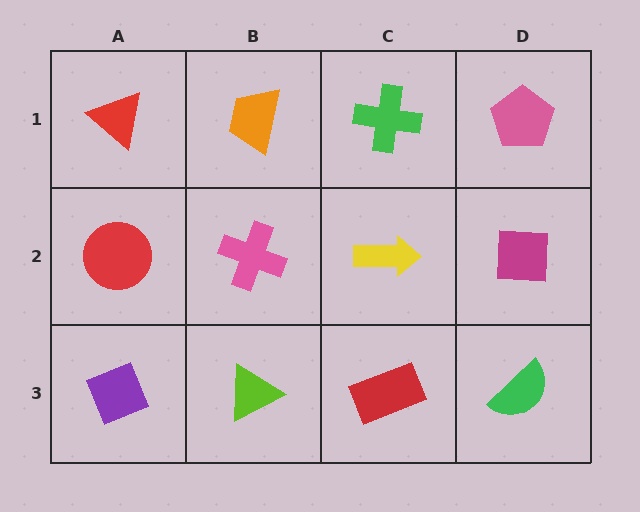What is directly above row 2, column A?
A red triangle.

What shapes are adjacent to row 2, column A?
A red triangle (row 1, column A), a purple diamond (row 3, column A), a pink cross (row 2, column B).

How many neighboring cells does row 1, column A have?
2.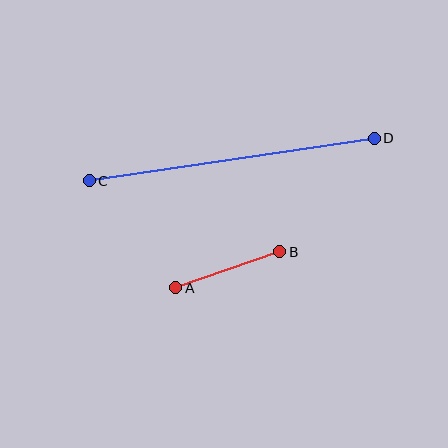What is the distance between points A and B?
The distance is approximately 110 pixels.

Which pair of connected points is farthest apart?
Points C and D are farthest apart.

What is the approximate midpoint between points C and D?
The midpoint is at approximately (232, 159) pixels.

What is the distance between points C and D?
The distance is approximately 288 pixels.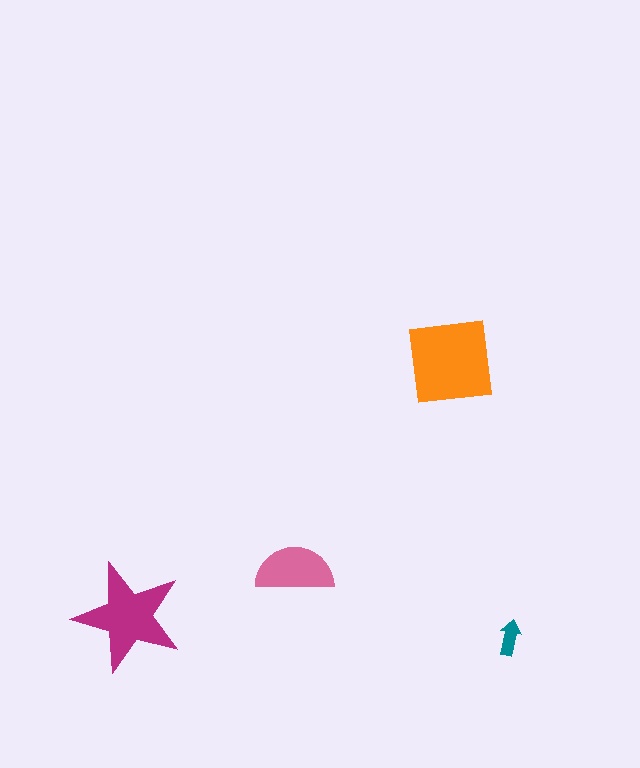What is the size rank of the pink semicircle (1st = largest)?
3rd.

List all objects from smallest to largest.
The teal arrow, the pink semicircle, the magenta star, the orange square.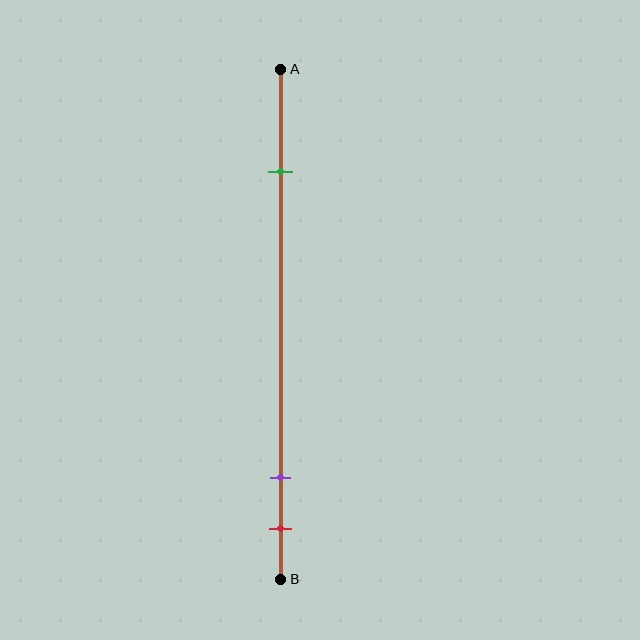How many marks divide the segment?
There are 3 marks dividing the segment.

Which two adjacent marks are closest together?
The purple and red marks are the closest adjacent pair.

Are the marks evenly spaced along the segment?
No, the marks are not evenly spaced.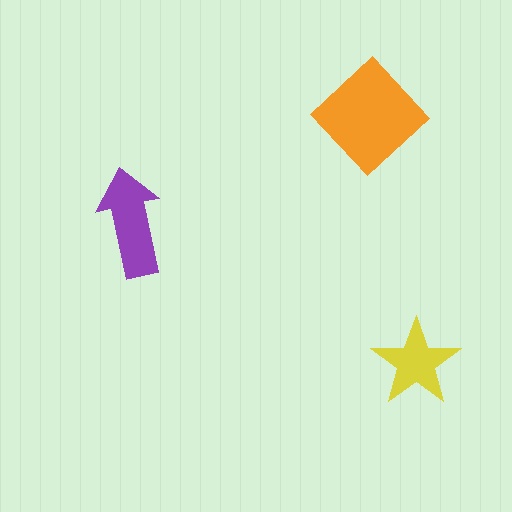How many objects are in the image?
There are 3 objects in the image.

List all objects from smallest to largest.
The yellow star, the purple arrow, the orange diamond.